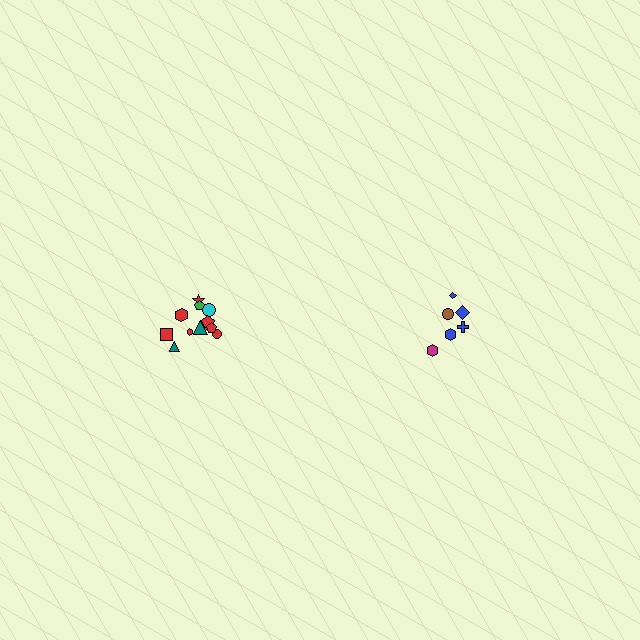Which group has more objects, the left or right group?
The left group.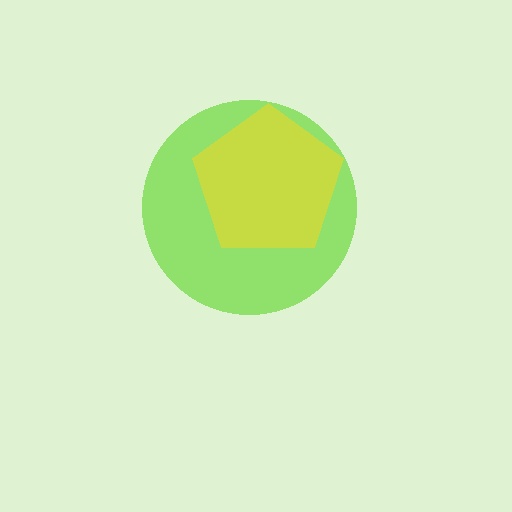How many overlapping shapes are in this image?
There are 2 overlapping shapes in the image.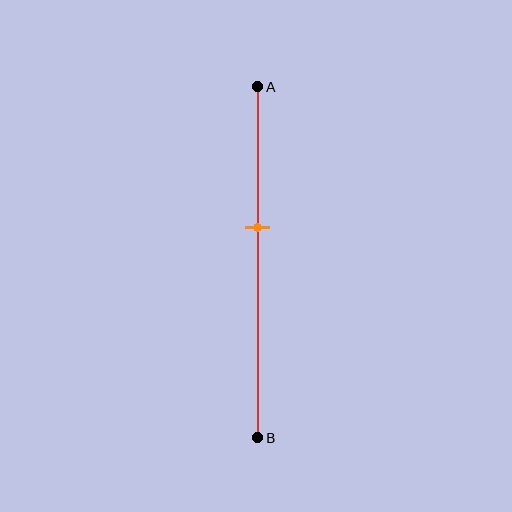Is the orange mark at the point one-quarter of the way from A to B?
No, the mark is at about 40% from A, not at the 25% one-quarter point.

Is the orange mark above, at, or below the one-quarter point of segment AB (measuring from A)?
The orange mark is below the one-quarter point of segment AB.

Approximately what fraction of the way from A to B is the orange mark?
The orange mark is approximately 40% of the way from A to B.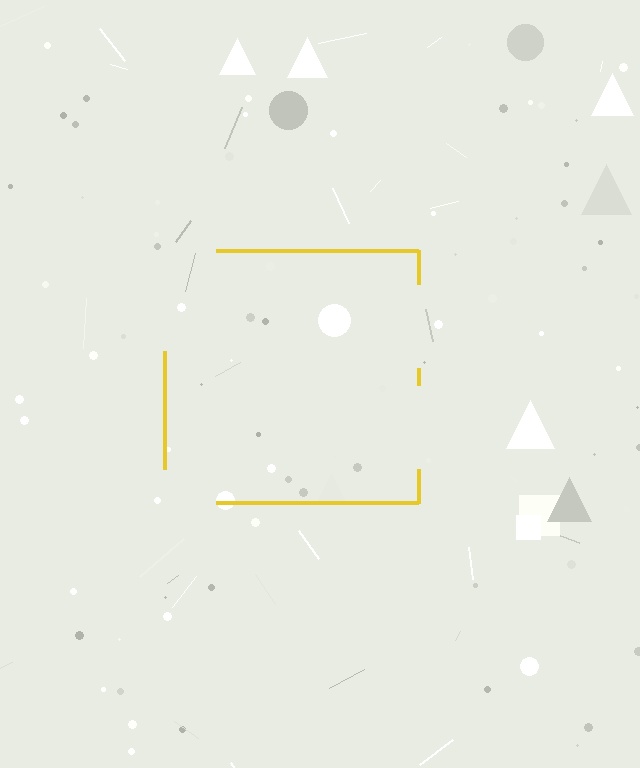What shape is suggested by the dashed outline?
The dashed outline suggests a square.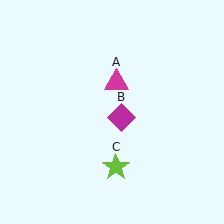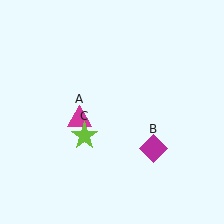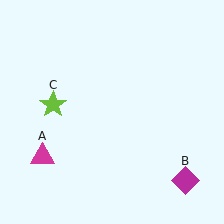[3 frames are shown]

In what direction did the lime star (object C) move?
The lime star (object C) moved up and to the left.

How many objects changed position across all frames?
3 objects changed position: magenta triangle (object A), magenta diamond (object B), lime star (object C).